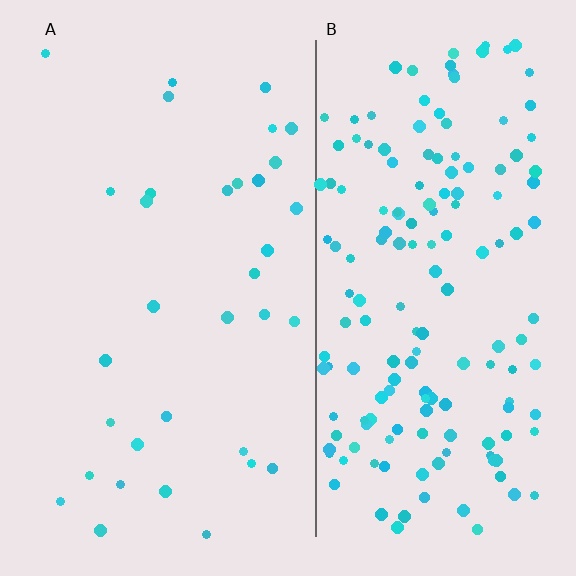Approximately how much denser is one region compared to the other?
Approximately 5.0× — region B over region A.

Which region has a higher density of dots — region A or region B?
B (the right).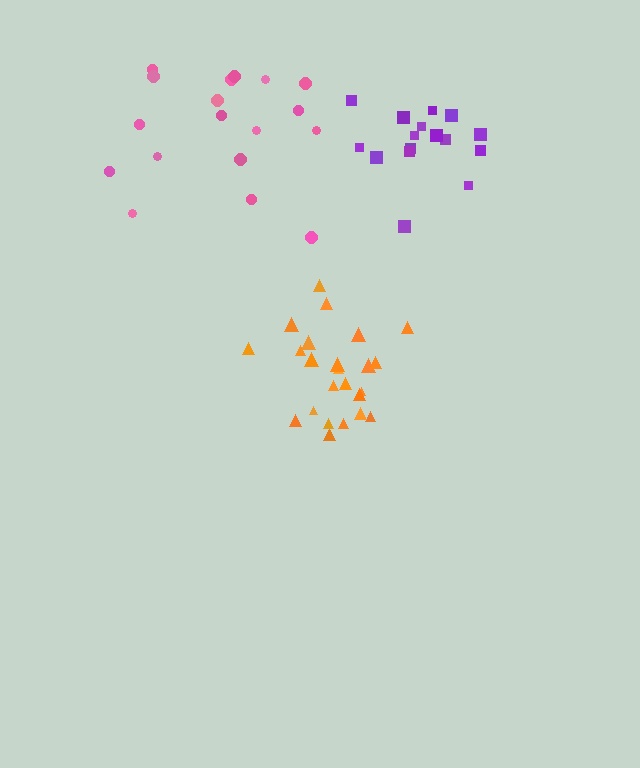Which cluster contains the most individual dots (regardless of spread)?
Orange (24).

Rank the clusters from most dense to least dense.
orange, purple, pink.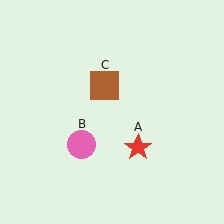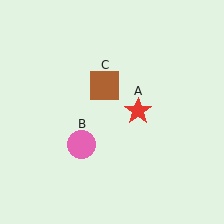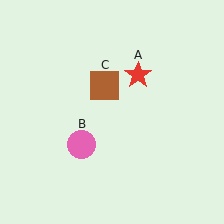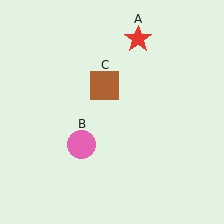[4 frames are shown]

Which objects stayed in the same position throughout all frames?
Pink circle (object B) and brown square (object C) remained stationary.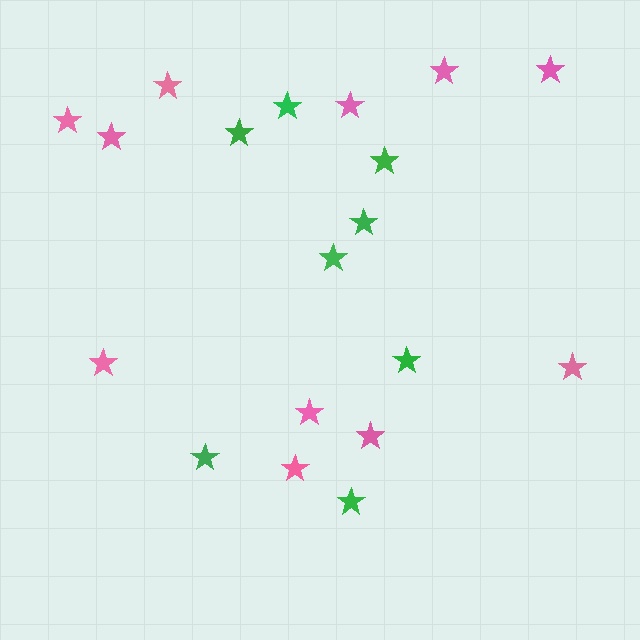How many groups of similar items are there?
There are 2 groups: one group of pink stars (11) and one group of green stars (8).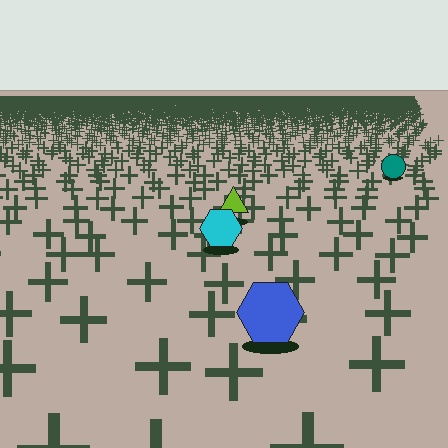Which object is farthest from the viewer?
The teal circle is farthest from the viewer. It appears smaller and the ground texture around it is denser.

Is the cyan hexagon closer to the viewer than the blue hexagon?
No. The blue hexagon is closer — you can tell from the texture gradient: the ground texture is coarser near it.